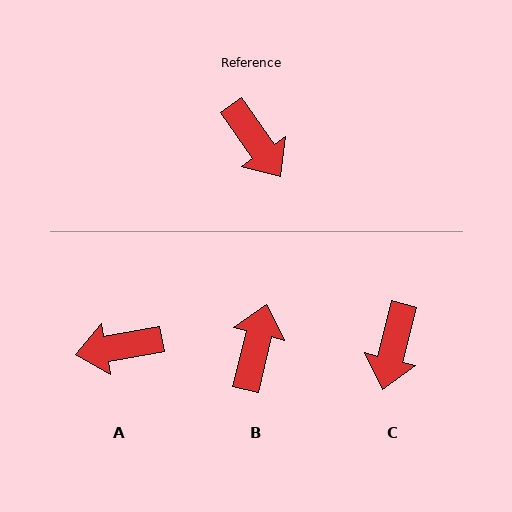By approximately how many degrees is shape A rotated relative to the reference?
Approximately 114 degrees clockwise.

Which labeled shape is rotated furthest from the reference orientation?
B, about 132 degrees away.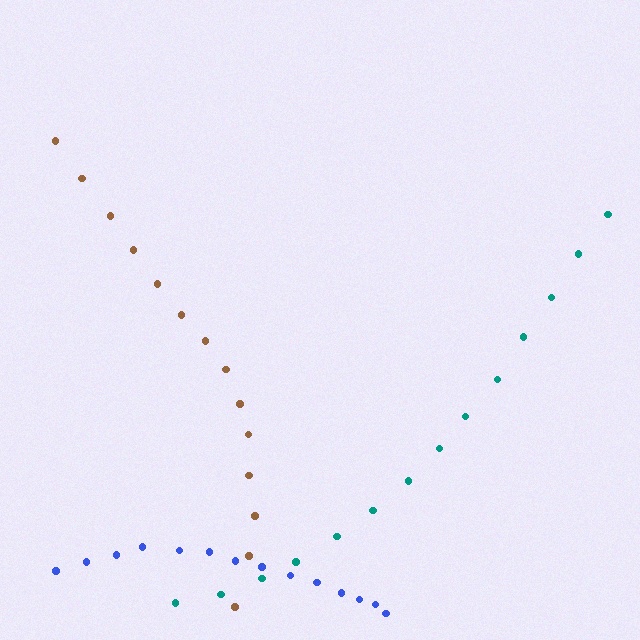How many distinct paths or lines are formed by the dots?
There are 3 distinct paths.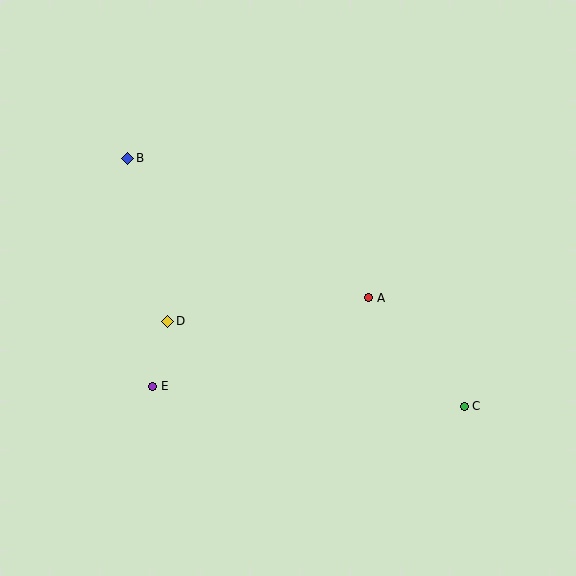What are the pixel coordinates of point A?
Point A is at (369, 298).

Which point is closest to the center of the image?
Point A at (369, 298) is closest to the center.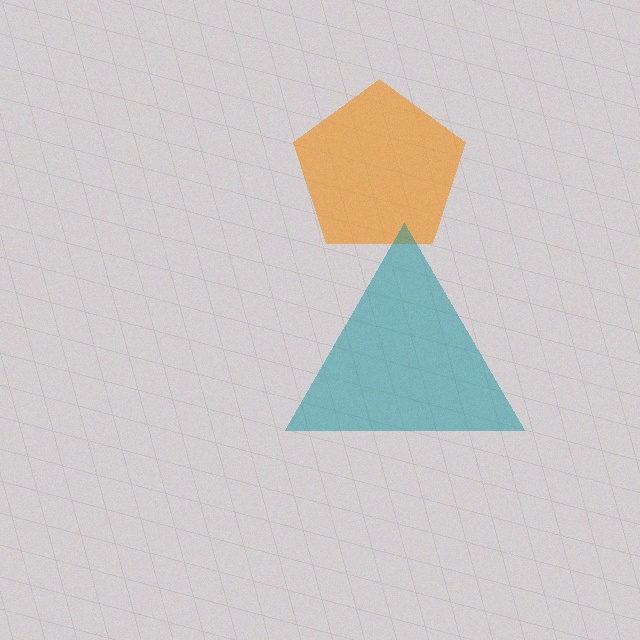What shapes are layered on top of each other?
The layered shapes are: an orange pentagon, a teal triangle.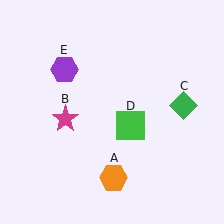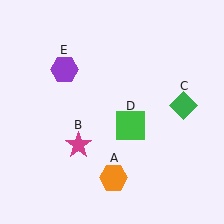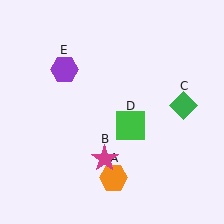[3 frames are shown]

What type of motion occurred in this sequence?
The magenta star (object B) rotated counterclockwise around the center of the scene.